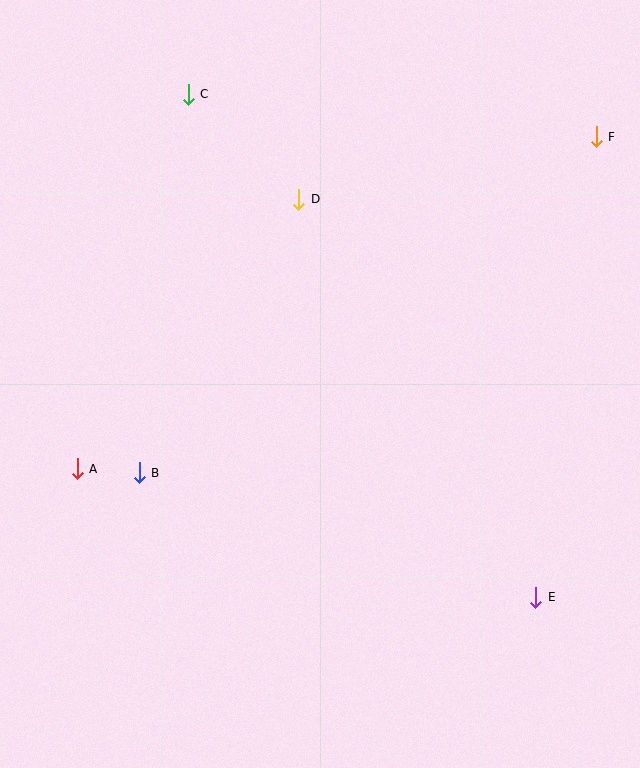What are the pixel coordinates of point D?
Point D is at (299, 199).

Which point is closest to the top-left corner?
Point C is closest to the top-left corner.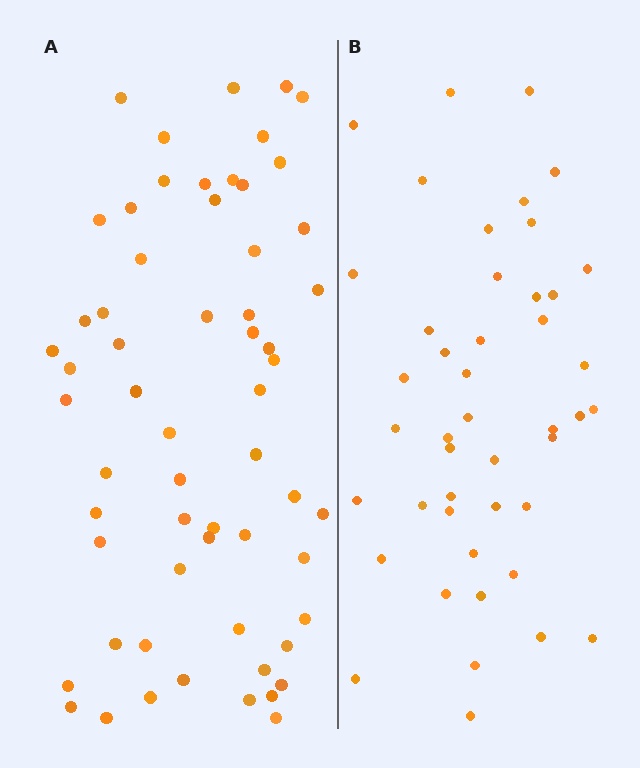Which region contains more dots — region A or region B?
Region A (the left region) has more dots.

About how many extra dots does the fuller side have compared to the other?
Region A has approximately 15 more dots than region B.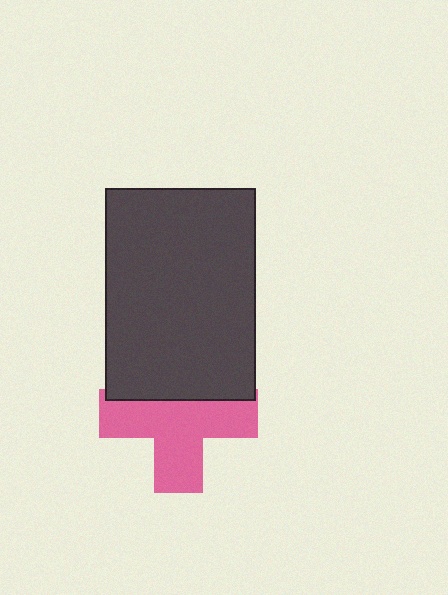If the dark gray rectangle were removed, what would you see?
You would see the complete pink cross.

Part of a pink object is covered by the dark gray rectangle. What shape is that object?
It is a cross.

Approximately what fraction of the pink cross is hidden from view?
Roughly 35% of the pink cross is hidden behind the dark gray rectangle.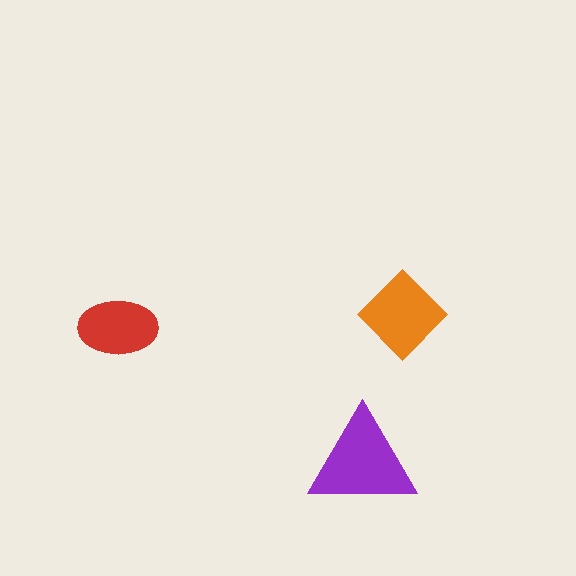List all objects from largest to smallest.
The purple triangle, the orange diamond, the red ellipse.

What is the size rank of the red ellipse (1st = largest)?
3rd.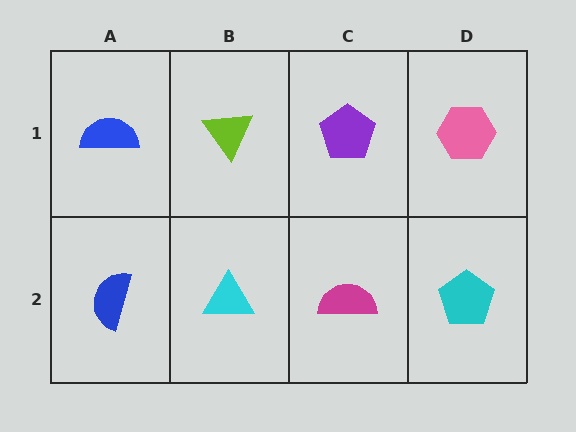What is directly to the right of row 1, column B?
A purple pentagon.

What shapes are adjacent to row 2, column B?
A lime triangle (row 1, column B), a blue semicircle (row 2, column A), a magenta semicircle (row 2, column C).